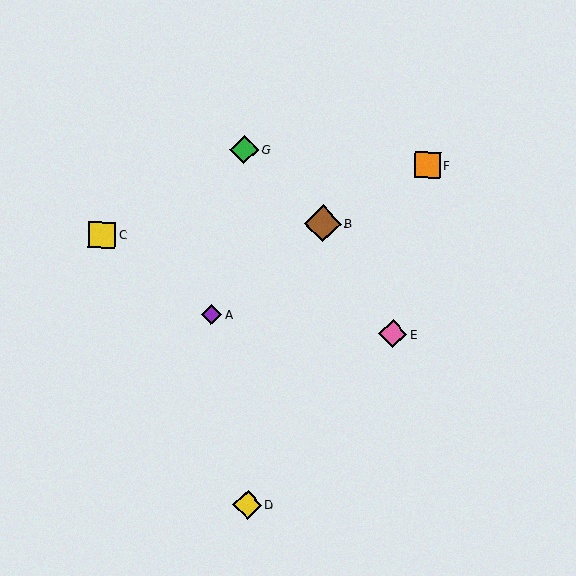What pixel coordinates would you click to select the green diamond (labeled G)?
Click at (244, 150) to select the green diamond G.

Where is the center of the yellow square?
The center of the yellow square is at (102, 235).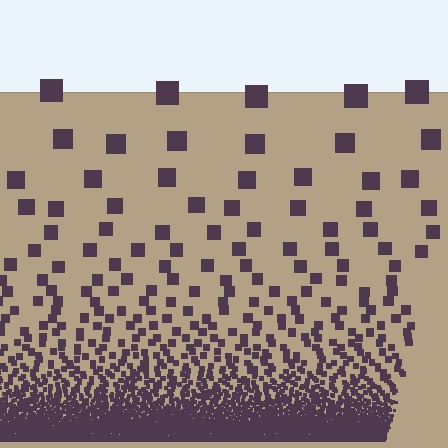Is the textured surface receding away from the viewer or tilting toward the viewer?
The surface appears to tilt toward the viewer. Texture elements get larger and sparser toward the top.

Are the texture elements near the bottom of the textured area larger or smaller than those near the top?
Smaller. The gradient is inverted — elements near the bottom are smaller and denser.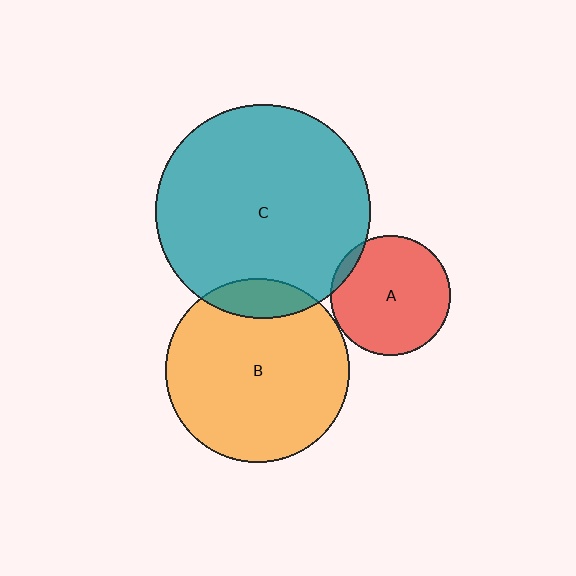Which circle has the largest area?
Circle C (teal).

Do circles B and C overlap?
Yes.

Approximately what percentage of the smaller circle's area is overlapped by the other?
Approximately 10%.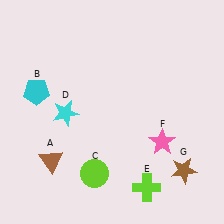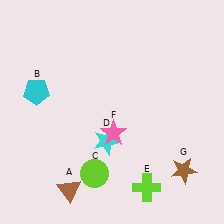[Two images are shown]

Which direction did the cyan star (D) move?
The cyan star (D) moved right.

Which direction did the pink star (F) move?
The pink star (F) moved left.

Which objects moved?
The objects that moved are: the brown triangle (A), the cyan star (D), the pink star (F).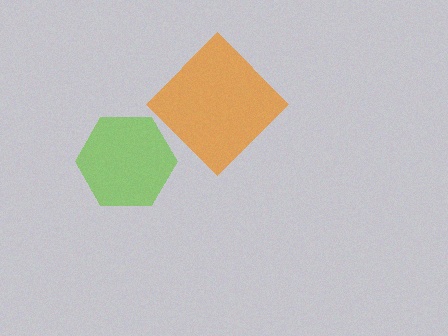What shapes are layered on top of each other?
The layered shapes are: a lime hexagon, an orange diamond.